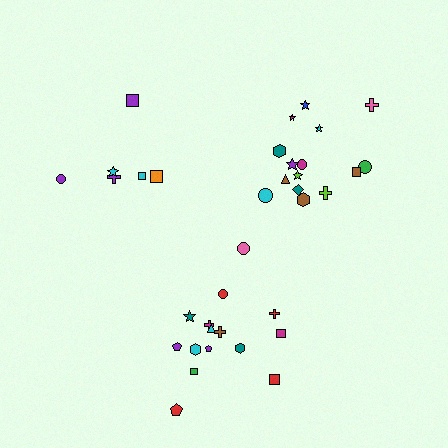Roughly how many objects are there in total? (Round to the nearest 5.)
Roughly 35 objects in total.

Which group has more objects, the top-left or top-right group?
The top-right group.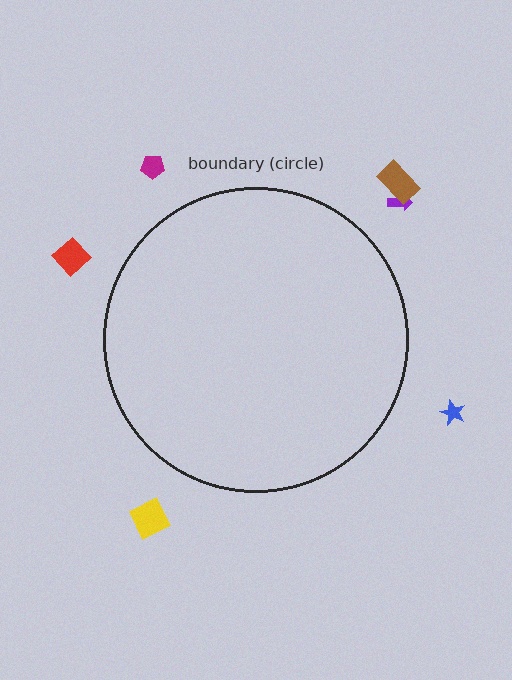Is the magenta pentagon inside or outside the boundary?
Outside.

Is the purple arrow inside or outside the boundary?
Outside.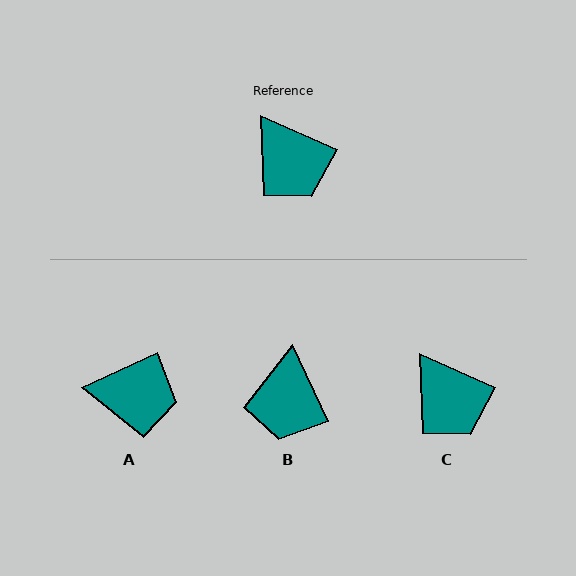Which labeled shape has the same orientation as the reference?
C.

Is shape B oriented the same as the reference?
No, it is off by about 41 degrees.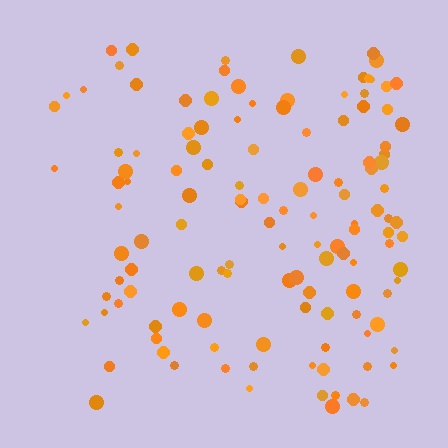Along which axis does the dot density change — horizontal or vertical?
Horizontal.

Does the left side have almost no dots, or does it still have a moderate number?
Still a moderate number, just noticeably fewer than the right.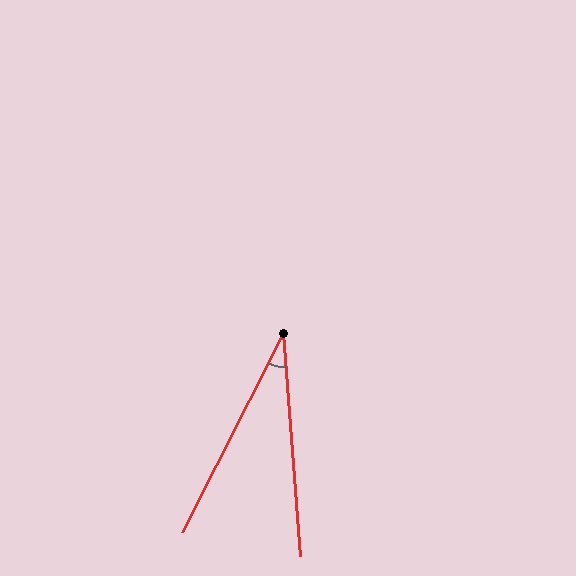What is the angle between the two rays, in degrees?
Approximately 31 degrees.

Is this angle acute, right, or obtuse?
It is acute.